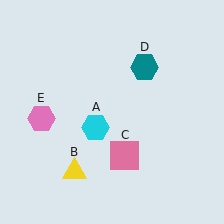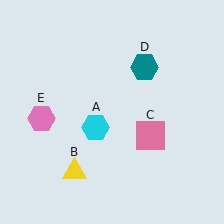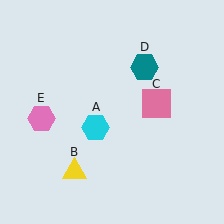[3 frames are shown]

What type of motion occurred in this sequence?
The pink square (object C) rotated counterclockwise around the center of the scene.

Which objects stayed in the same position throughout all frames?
Cyan hexagon (object A) and yellow triangle (object B) and teal hexagon (object D) and pink hexagon (object E) remained stationary.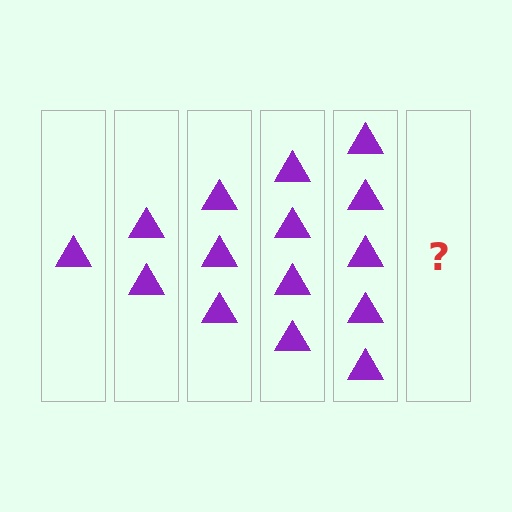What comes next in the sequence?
The next element should be 6 triangles.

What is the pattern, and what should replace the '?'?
The pattern is that each step adds one more triangle. The '?' should be 6 triangles.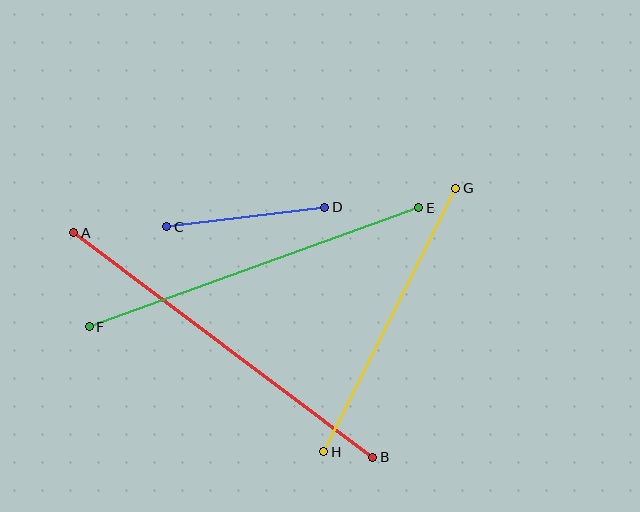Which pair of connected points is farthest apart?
Points A and B are farthest apart.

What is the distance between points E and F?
The distance is approximately 350 pixels.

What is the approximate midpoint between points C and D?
The midpoint is at approximately (246, 217) pixels.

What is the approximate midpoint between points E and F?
The midpoint is at approximately (254, 267) pixels.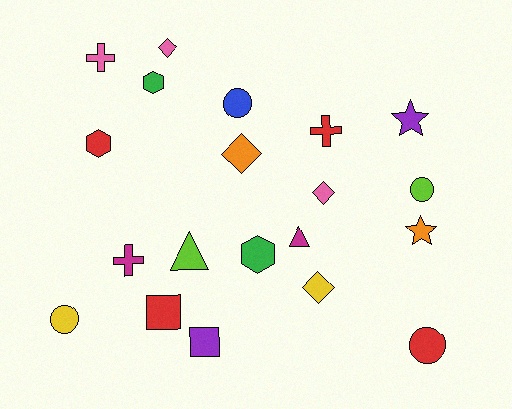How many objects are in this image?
There are 20 objects.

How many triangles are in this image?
There are 2 triangles.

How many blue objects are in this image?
There is 1 blue object.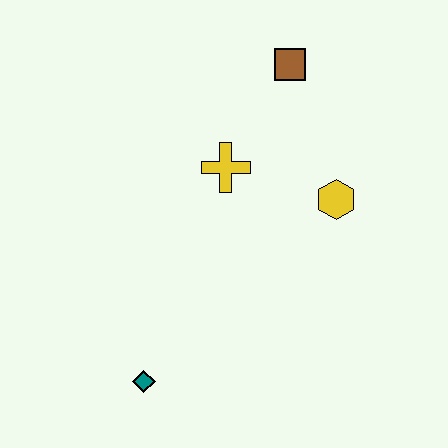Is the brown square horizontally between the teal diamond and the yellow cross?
No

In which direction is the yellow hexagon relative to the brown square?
The yellow hexagon is below the brown square.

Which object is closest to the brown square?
The yellow cross is closest to the brown square.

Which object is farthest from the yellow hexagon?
The teal diamond is farthest from the yellow hexagon.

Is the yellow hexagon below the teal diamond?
No